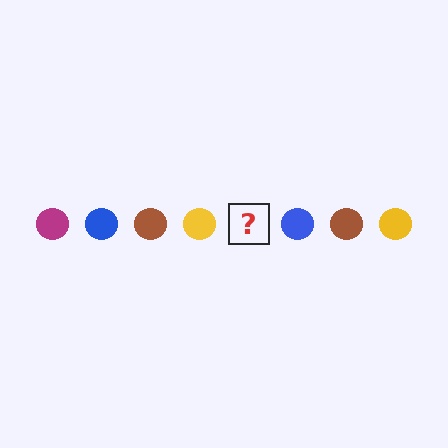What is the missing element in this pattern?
The missing element is a magenta circle.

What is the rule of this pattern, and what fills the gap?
The rule is that the pattern cycles through magenta, blue, brown, yellow circles. The gap should be filled with a magenta circle.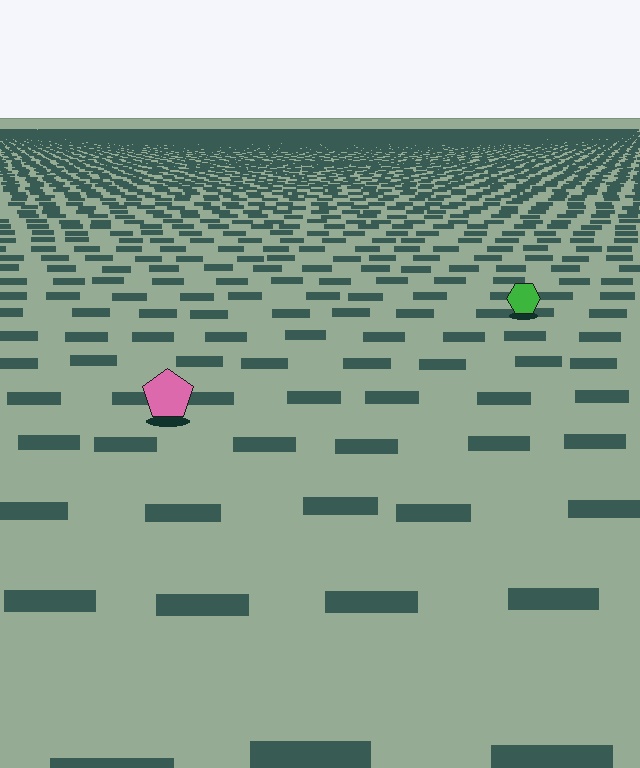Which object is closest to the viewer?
The pink pentagon is closest. The texture marks near it are larger and more spread out.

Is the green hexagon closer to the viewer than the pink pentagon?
No. The pink pentagon is closer — you can tell from the texture gradient: the ground texture is coarser near it.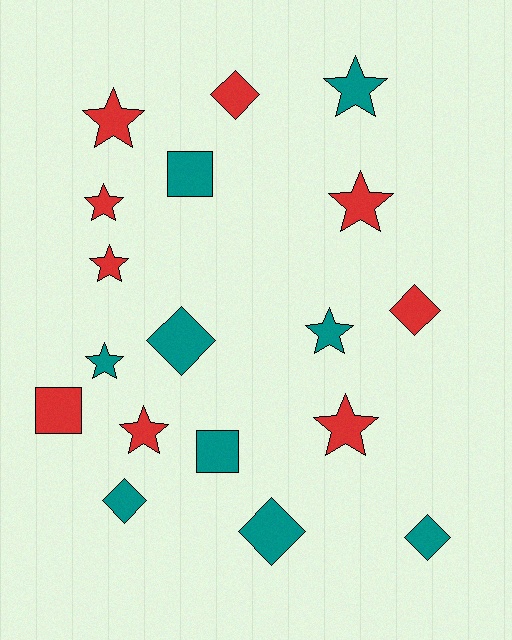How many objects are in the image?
There are 18 objects.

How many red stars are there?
There are 6 red stars.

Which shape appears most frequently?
Star, with 9 objects.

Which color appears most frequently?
Teal, with 9 objects.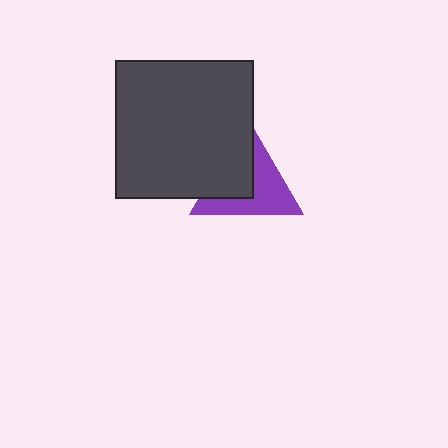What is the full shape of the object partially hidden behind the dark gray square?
The partially hidden object is a purple triangle.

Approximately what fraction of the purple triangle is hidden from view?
Roughly 45% of the purple triangle is hidden behind the dark gray square.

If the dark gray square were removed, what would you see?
You would see the complete purple triangle.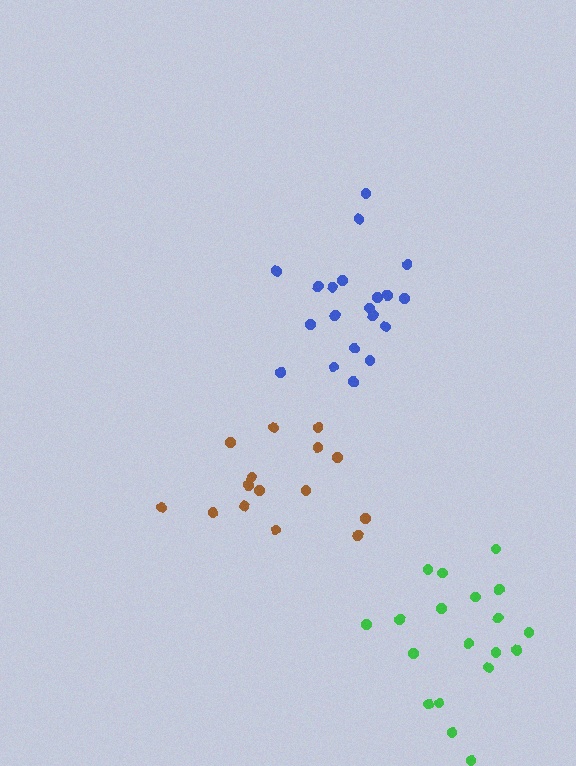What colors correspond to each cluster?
The clusters are colored: green, brown, blue.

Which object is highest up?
The blue cluster is topmost.